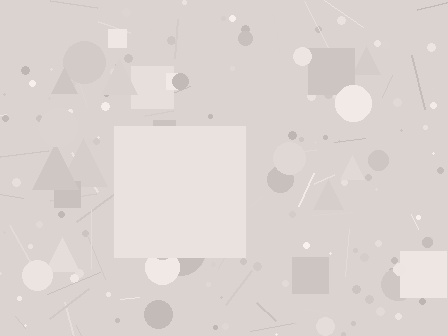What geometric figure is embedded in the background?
A square is embedded in the background.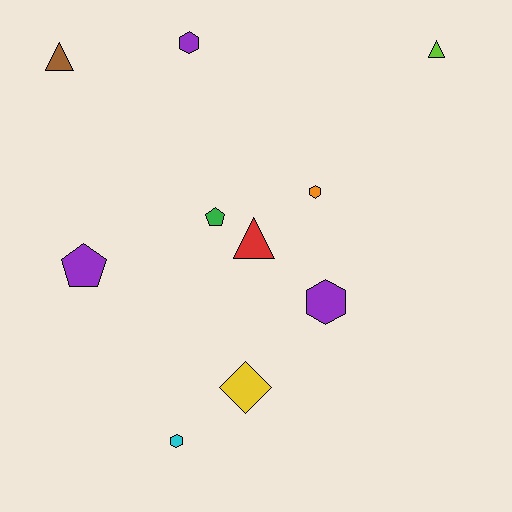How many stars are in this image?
There are no stars.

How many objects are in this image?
There are 10 objects.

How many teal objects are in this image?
There are no teal objects.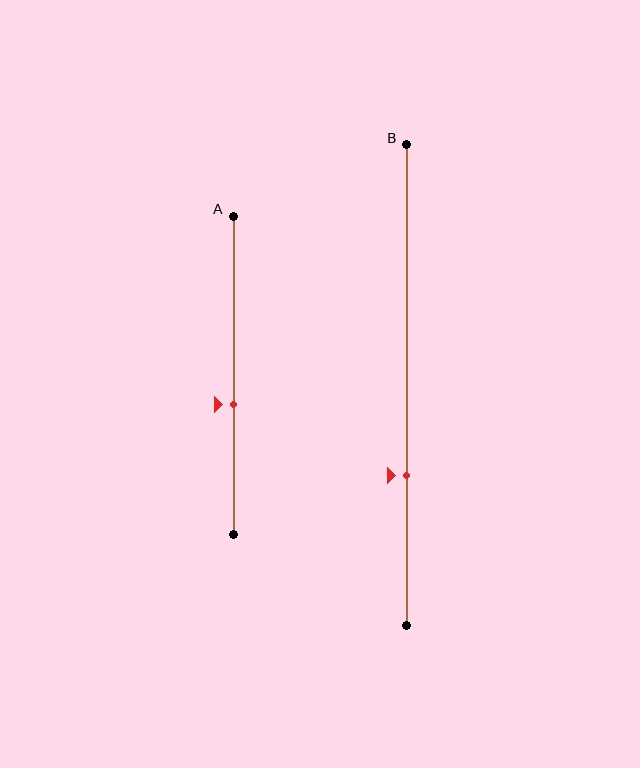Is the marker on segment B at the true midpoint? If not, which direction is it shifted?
No, the marker on segment B is shifted downward by about 19% of the segment length.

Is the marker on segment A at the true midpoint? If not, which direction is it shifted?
No, the marker on segment A is shifted downward by about 9% of the segment length.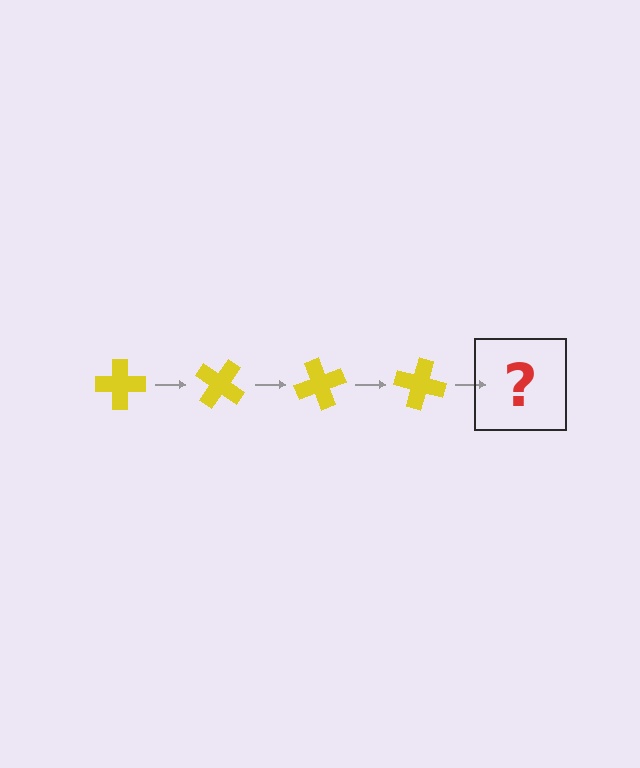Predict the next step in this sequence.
The next step is a yellow cross rotated 140 degrees.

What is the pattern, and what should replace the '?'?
The pattern is that the cross rotates 35 degrees each step. The '?' should be a yellow cross rotated 140 degrees.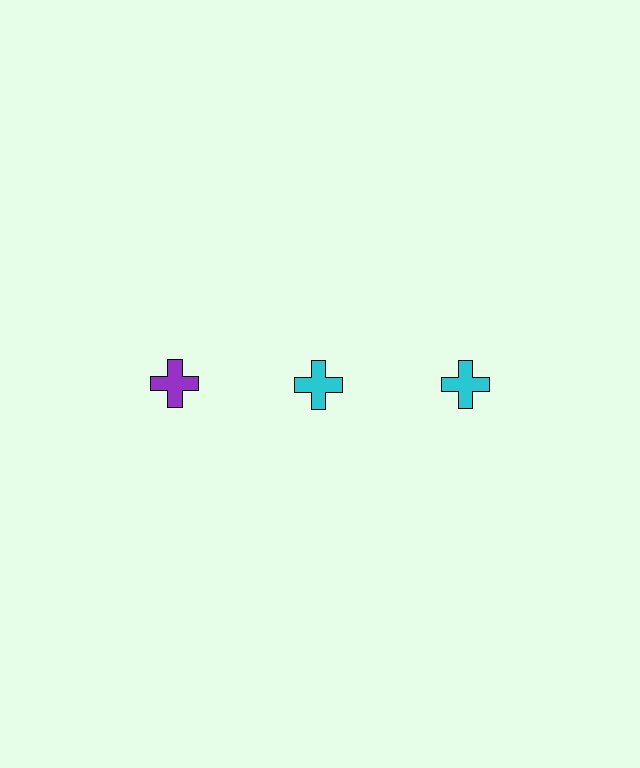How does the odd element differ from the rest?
It has a different color: purple instead of cyan.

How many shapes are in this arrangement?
There are 3 shapes arranged in a grid pattern.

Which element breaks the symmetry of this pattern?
The purple cross in the top row, leftmost column breaks the symmetry. All other shapes are cyan crosses.